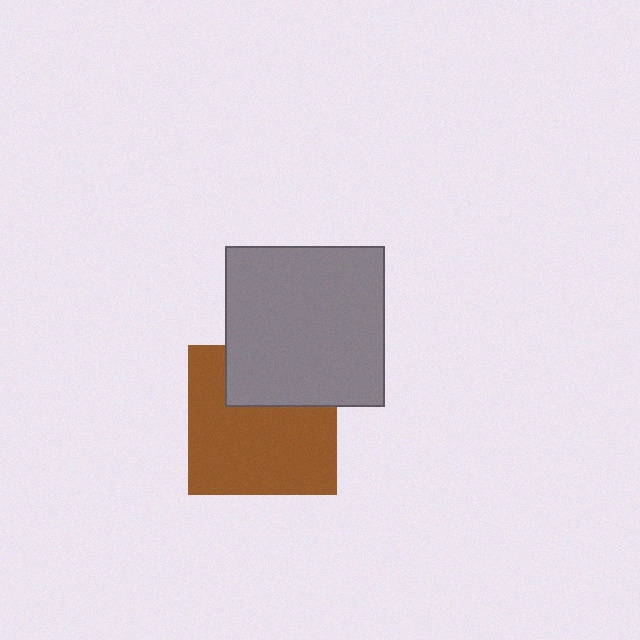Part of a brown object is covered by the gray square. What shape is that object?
It is a square.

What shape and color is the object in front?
The object in front is a gray square.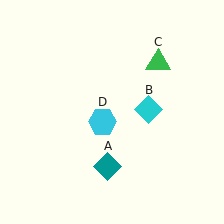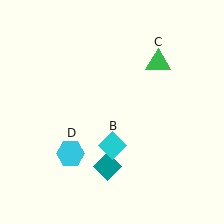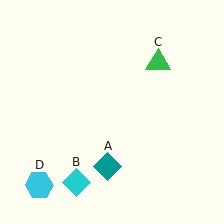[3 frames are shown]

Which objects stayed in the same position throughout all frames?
Teal diamond (object A) and green triangle (object C) remained stationary.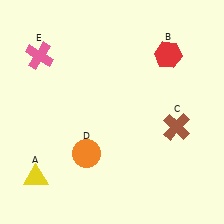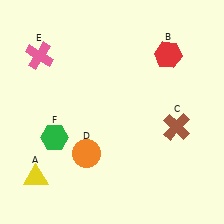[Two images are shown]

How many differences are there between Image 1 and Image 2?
There is 1 difference between the two images.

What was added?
A green hexagon (F) was added in Image 2.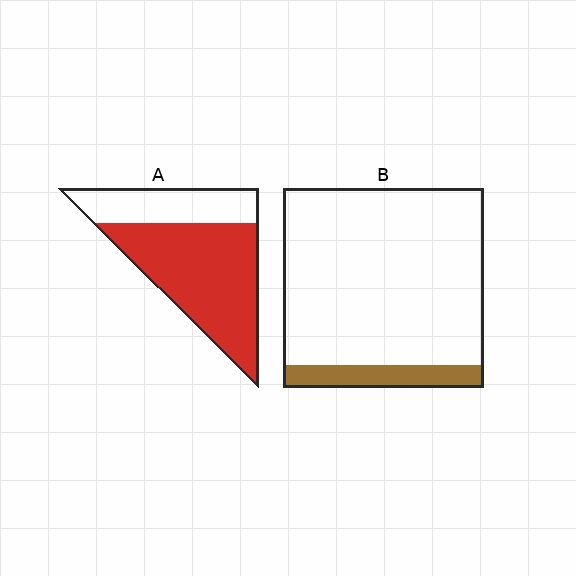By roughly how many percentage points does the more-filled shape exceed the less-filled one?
By roughly 55 percentage points (A over B).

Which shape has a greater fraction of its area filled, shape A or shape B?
Shape A.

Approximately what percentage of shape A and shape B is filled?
A is approximately 70% and B is approximately 10%.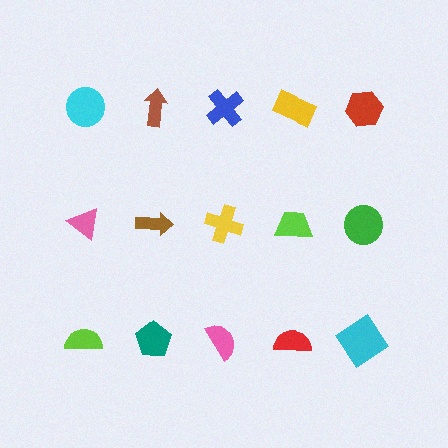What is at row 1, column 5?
A red hexagon.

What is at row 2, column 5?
A green circle.